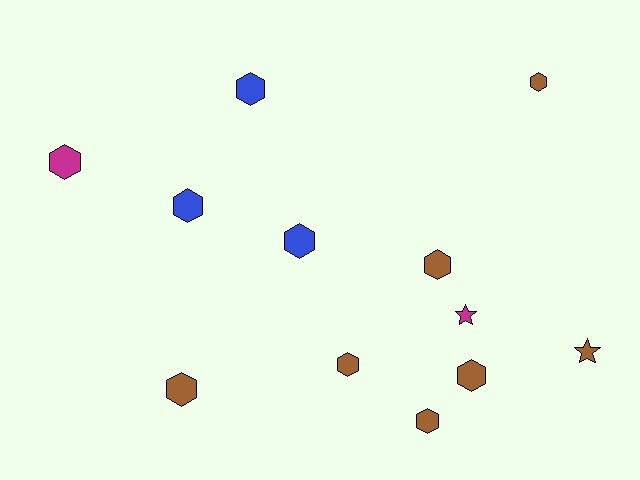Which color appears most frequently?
Brown, with 7 objects.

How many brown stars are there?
There is 1 brown star.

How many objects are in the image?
There are 12 objects.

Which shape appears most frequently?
Hexagon, with 10 objects.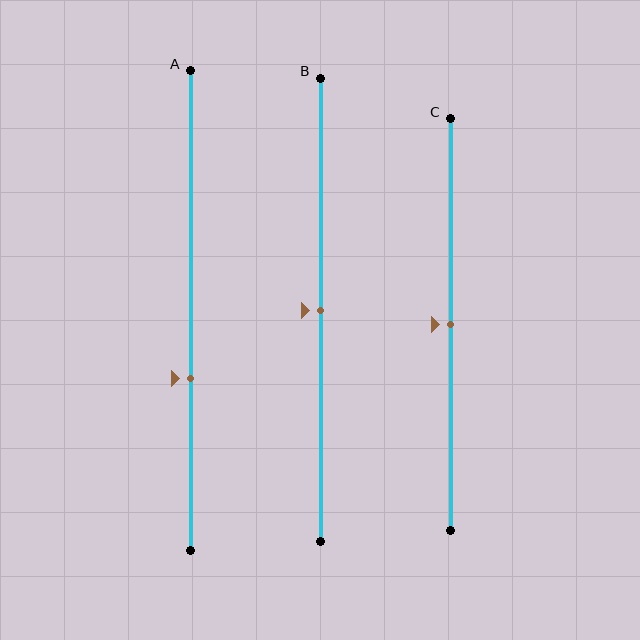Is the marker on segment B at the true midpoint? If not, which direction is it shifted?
Yes, the marker on segment B is at the true midpoint.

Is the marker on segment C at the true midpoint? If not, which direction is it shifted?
Yes, the marker on segment C is at the true midpoint.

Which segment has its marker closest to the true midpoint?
Segment B has its marker closest to the true midpoint.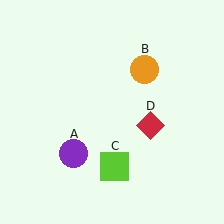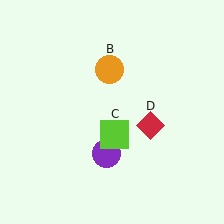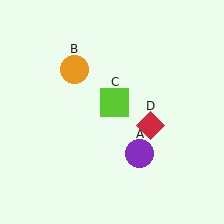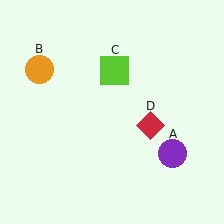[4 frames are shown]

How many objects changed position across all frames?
3 objects changed position: purple circle (object A), orange circle (object B), lime square (object C).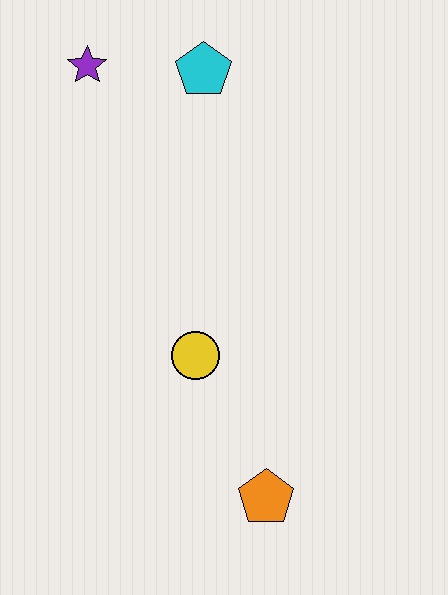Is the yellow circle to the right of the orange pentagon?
No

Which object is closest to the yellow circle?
The orange pentagon is closest to the yellow circle.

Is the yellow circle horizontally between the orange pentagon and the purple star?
Yes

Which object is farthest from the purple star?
The orange pentagon is farthest from the purple star.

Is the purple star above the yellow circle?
Yes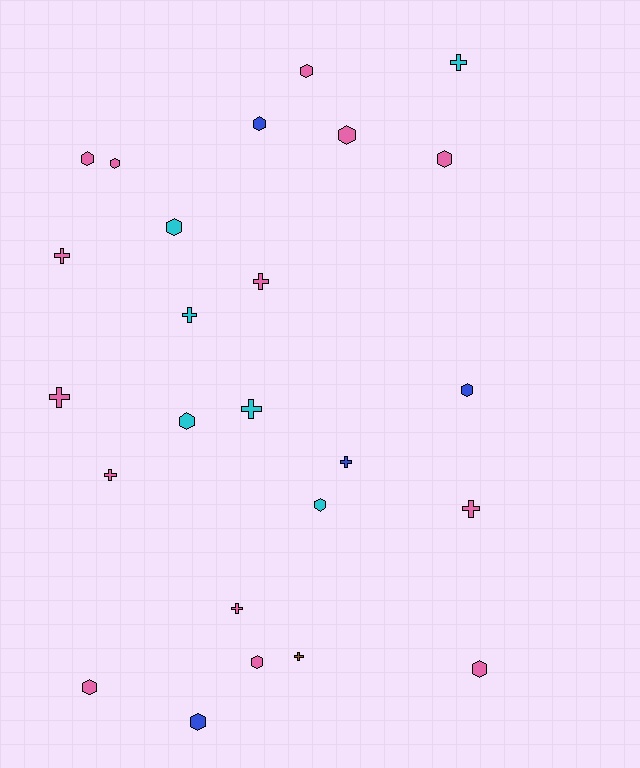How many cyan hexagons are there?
There are 3 cyan hexagons.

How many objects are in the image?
There are 25 objects.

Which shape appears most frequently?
Hexagon, with 14 objects.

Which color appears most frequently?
Pink, with 14 objects.